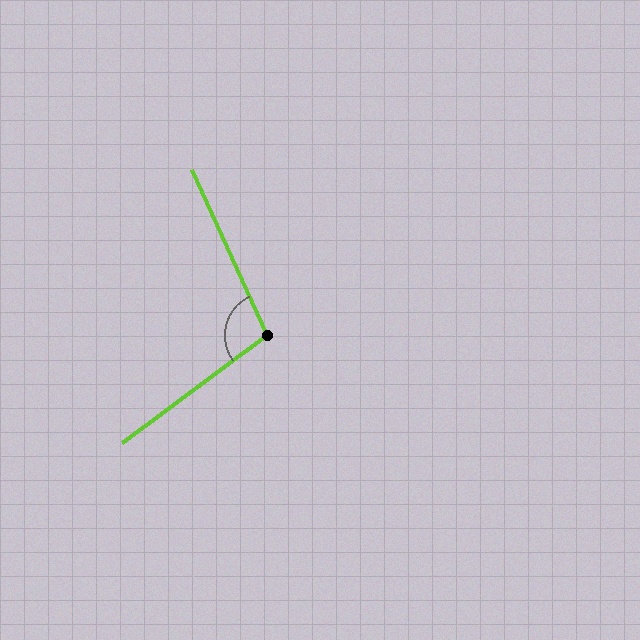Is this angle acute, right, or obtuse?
It is obtuse.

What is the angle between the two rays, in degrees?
Approximately 102 degrees.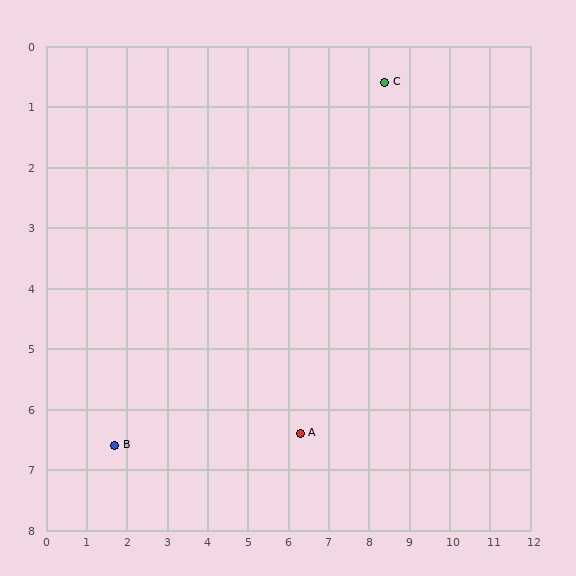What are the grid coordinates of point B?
Point B is at approximately (1.7, 6.6).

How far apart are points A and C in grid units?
Points A and C are about 6.2 grid units apart.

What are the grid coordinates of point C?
Point C is at approximately (8.4, 0.6).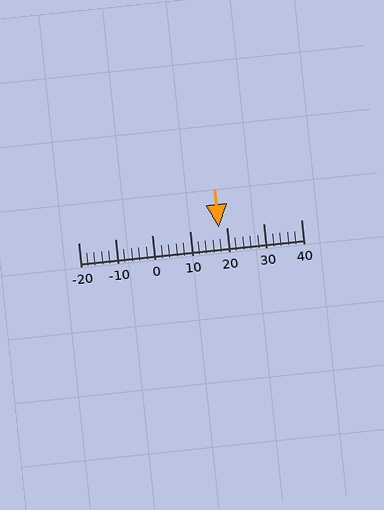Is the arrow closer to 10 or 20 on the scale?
The arrow is closer to 20.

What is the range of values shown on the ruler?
The ruler shows values from -20 to 40.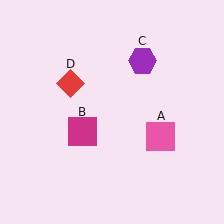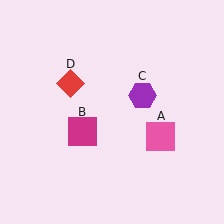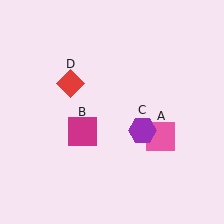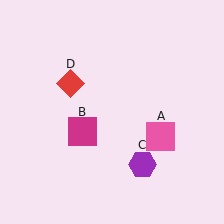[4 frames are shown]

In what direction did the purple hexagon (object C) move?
The purple hexagon (object C) moved down.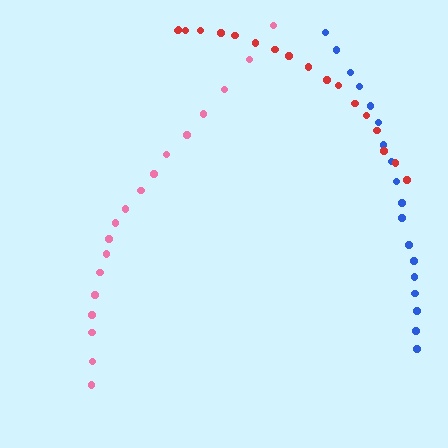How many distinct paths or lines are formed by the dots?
There are 3 distinct paths.